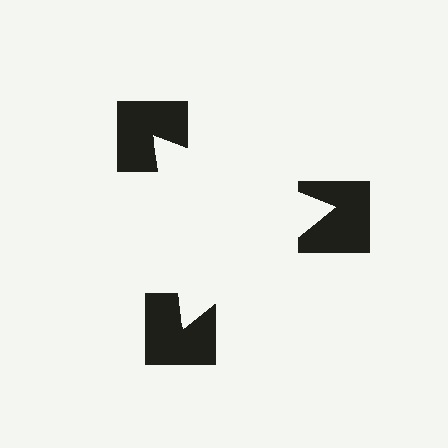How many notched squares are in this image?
There are 3 — one at each vertex of the illusory triangle.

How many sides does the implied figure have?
3 sides.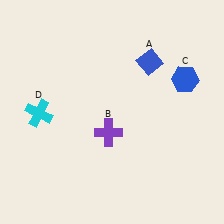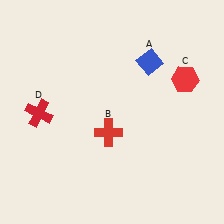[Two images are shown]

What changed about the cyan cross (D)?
In Image 1, D is cyan. In Image 2, it changed to red.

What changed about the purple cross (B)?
In Image 1, B is purple. In Image 2, it changed to red.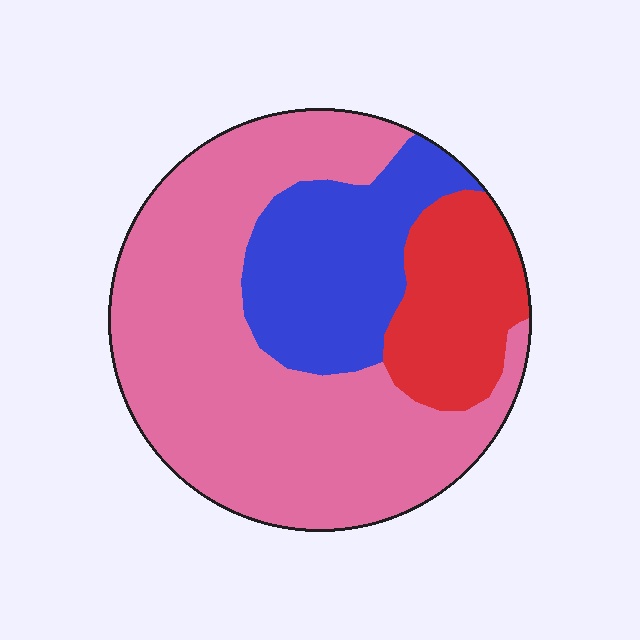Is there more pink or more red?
Pink.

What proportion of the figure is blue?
Blue takes up about one fifth (1/5) of the figure.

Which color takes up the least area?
Red, at roughly 15%.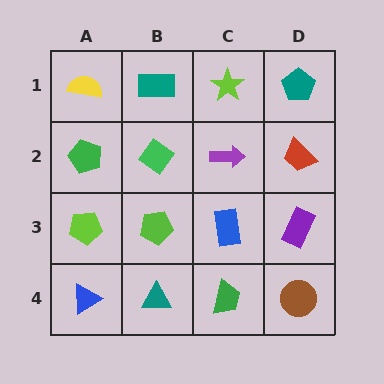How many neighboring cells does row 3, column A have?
3.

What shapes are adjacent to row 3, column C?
A purple arrow (row 2, column C), a green trapezoid (row 4, column C), a lime pentagon (row 3, column B), a purple rectangle (row 3, column D).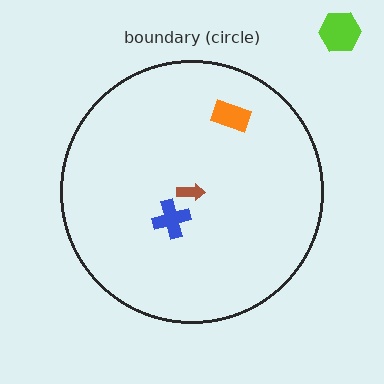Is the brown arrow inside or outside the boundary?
Inside.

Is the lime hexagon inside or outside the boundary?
Outside.